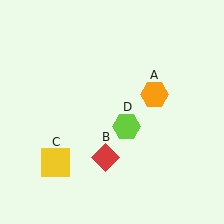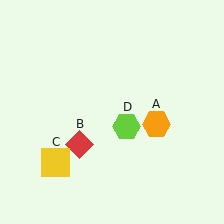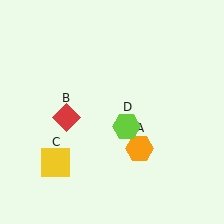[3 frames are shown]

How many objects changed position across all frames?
2 objects changed position: orange hexagon (object A), red diamond (object B).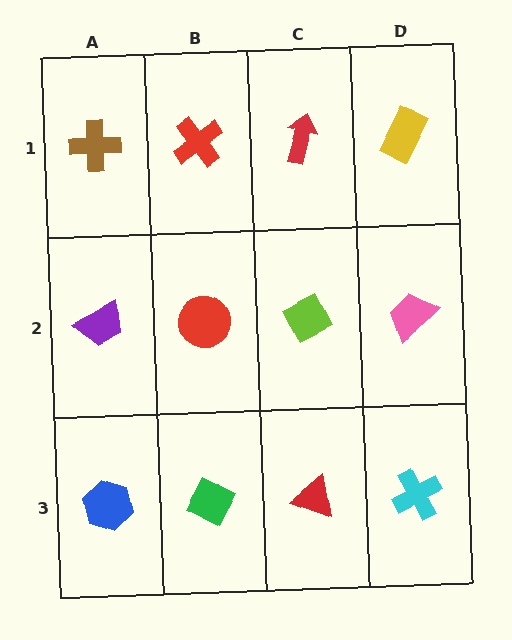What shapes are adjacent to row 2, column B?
A red cross (row 1, column B), a green diamond (row 3, column B), a purple trapezoid (row 2, column A), a lime diamond (row 2, column C).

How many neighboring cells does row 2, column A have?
3.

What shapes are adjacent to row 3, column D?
A pink trapezoid (row 2, column D), a red triangle (row 3, column C).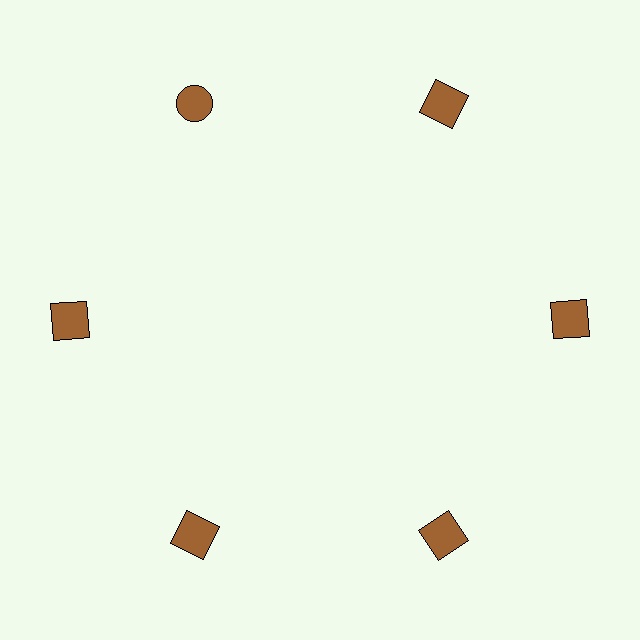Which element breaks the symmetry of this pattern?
The brown circle at roughly the 11 o'clock position breaks the symmetry. All other shapes are brown squares.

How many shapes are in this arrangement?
There are 6 shapes arranged in a ring pattern.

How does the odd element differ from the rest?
It has a different shape: circle instead of square.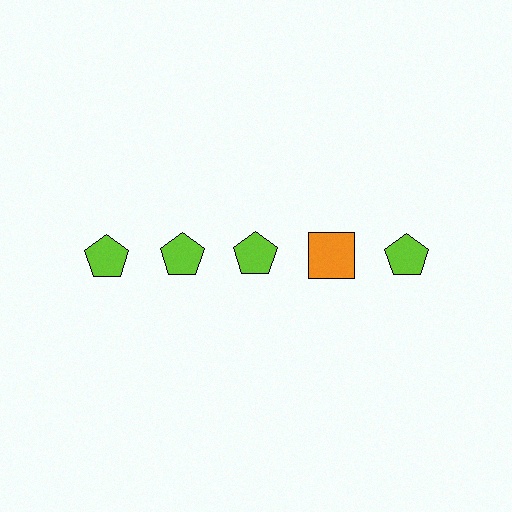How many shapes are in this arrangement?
There are 5 shapes arranged in a grid pattern.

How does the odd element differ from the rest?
It differs in both color (orange instead of lime) and shape (square instead of pentagon).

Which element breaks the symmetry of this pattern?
The orange square in the top row, second from right column breaks the symmetry. All other shapes are lime pentagons.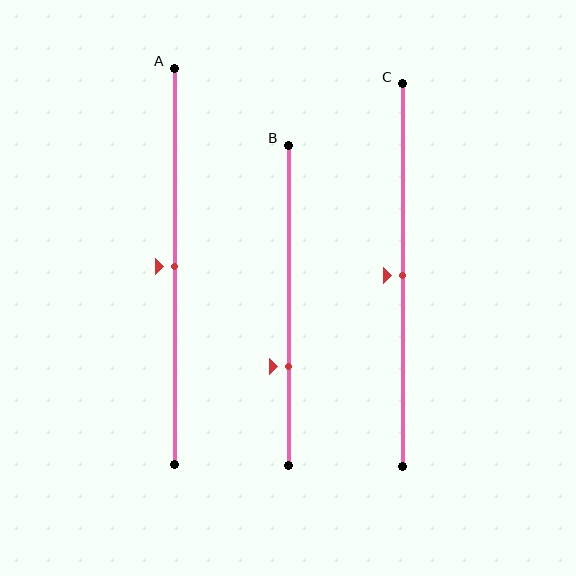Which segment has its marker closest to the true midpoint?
Segment A has its marker closest to the true midpoint.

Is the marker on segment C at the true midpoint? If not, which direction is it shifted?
Yes, the marker on segment C is at the true midpoint.